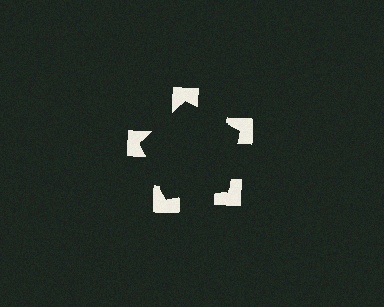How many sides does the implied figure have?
5 sides.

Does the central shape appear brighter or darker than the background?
It typically appears slightly darker than the background, even though no actual brightness change is drawn.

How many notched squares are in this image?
There are 5 — one at each vertex of the illusory pentagon.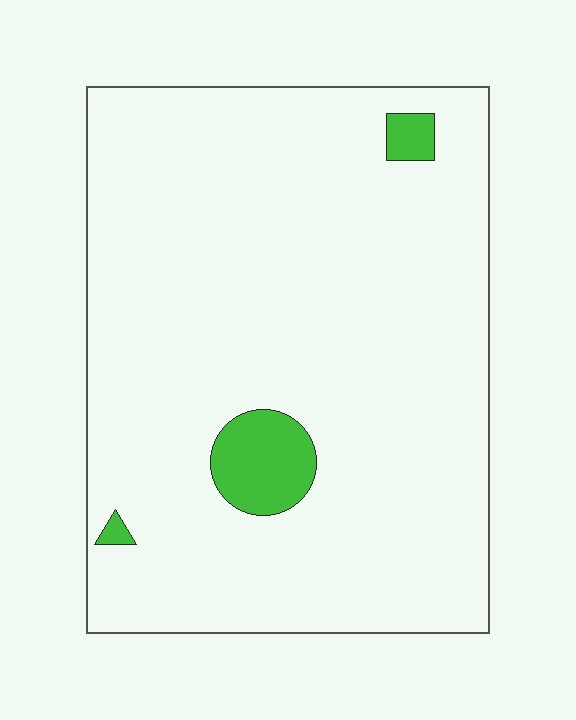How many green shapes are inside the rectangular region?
3.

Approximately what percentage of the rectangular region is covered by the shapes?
Approximately 5%.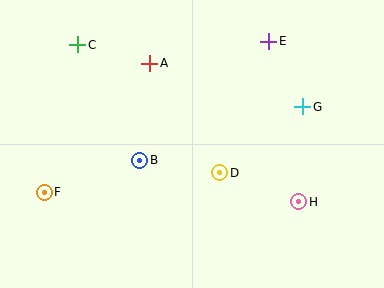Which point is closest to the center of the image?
Point D at (220, 173) is closest to the center.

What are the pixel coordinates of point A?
Point A is at (150, 63).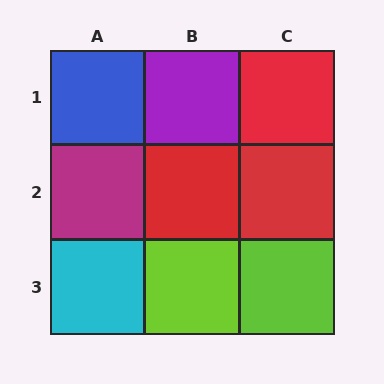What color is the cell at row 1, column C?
Red.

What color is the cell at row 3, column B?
Lime.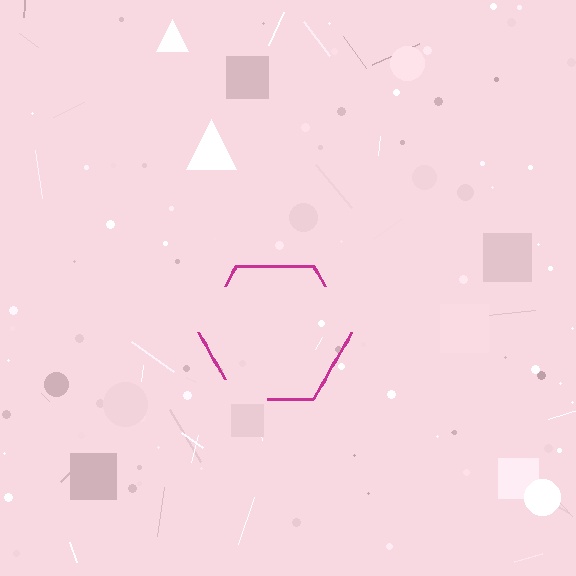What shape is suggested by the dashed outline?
The dashed outline suggests a hexagon.